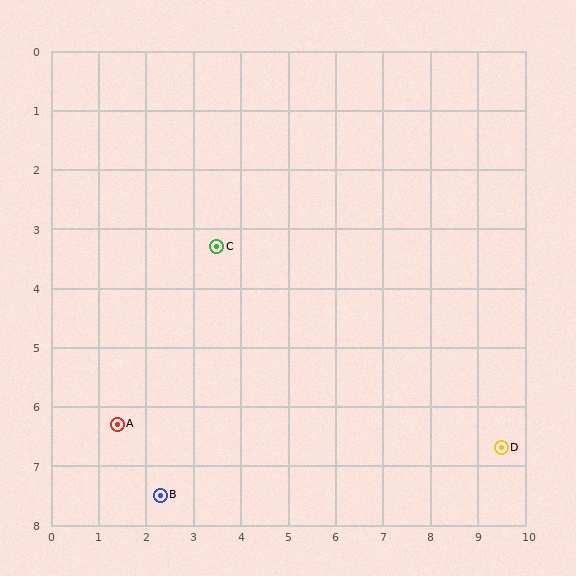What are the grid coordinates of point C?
Point C is at approximately (3.5, 3.3).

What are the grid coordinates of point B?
Point B is at approximately (2.3, 7.5).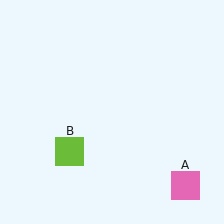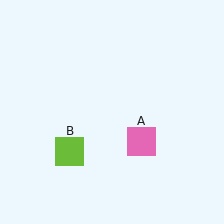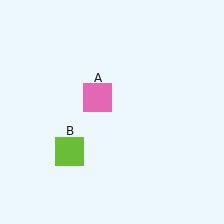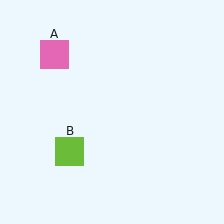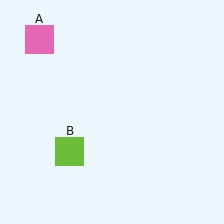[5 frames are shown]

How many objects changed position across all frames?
1 object changed position: pink square (object A).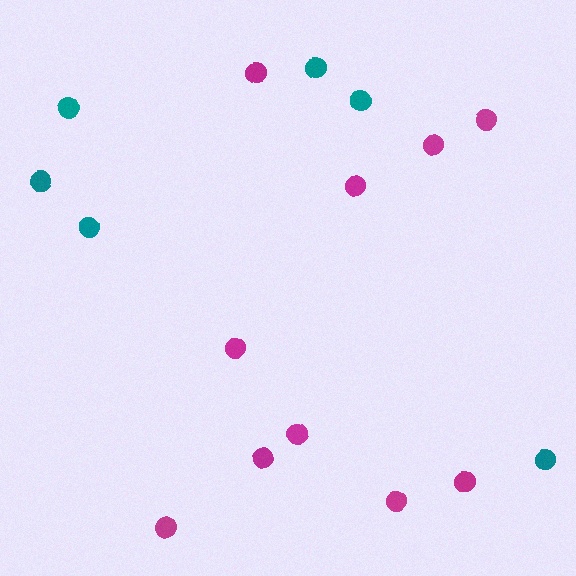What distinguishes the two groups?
There are 2 groups: one group of teal circles (6) and one group of magenta circles (10).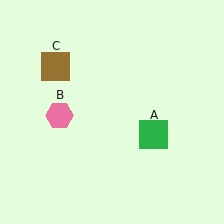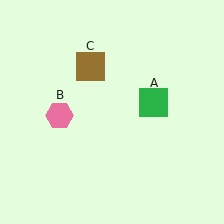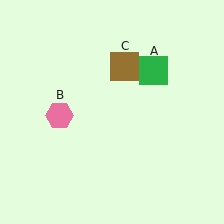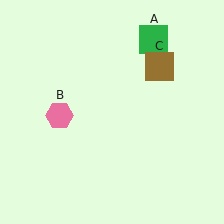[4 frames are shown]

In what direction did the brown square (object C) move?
The brown square (object C) moved right.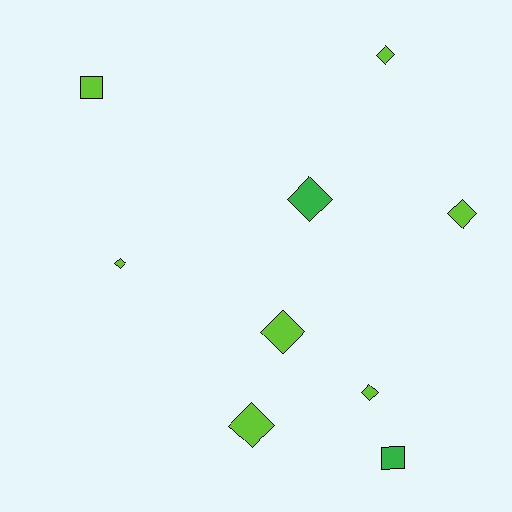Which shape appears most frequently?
Diamond, with 7 objects.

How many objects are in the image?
There are 9 objects.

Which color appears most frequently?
Lime, with 7 objects.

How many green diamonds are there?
There is 1 green diamond.